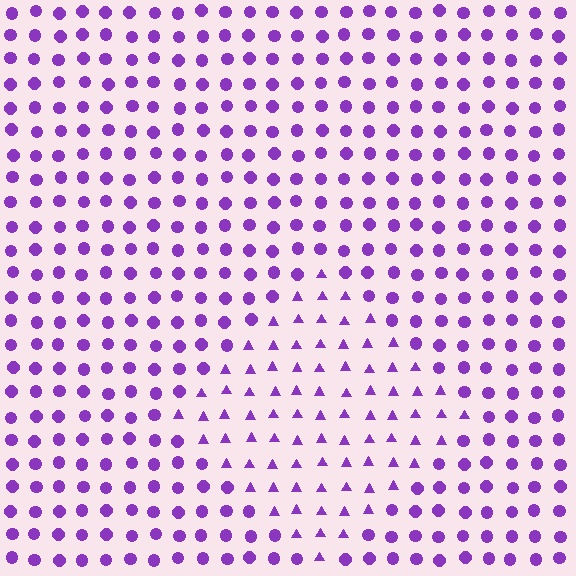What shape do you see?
I see a diamond.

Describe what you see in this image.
The image is filled with small purple elements arranged in a uniform grid. A diamond-shaped region contains triangles, while the surrounding area contains circles. The boundary is defined purely by the change in element shape.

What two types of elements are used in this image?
The image uses triangles inside the diamond region and circles outside it.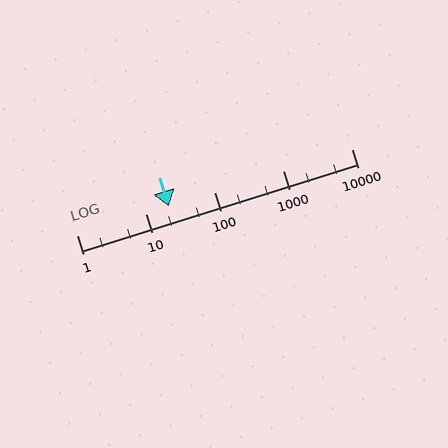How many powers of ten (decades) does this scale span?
The scale spans 4 decades, from 1 to 10000.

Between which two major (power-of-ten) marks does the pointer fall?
The pointer is between 10 and 100.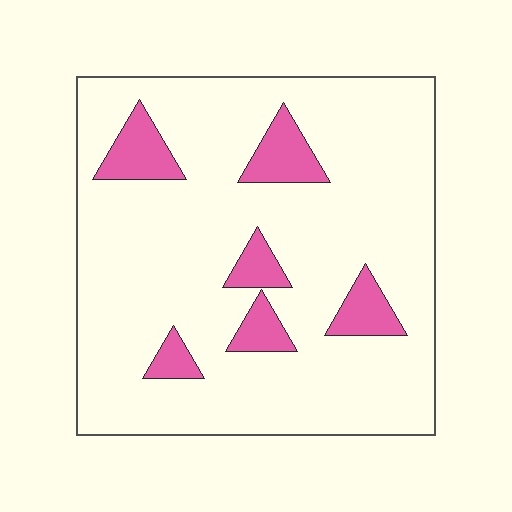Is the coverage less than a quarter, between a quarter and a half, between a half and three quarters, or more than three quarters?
Less than a quarter.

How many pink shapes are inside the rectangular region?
6.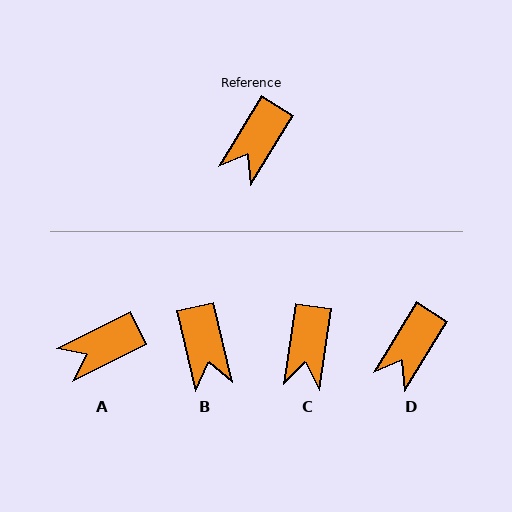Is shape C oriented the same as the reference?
No, it is off by about 23 degrees.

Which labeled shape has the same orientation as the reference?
D.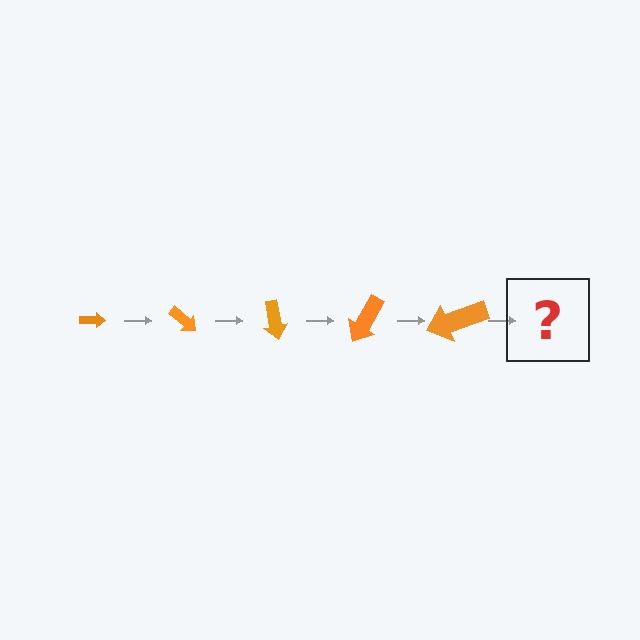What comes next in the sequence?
The next element should be an arrow, larger than the previous one and rotated 200 degrees from the start.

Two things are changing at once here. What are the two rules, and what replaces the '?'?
The two rules are that the arrow grows larger each step and it rotates 40 degrees each step. The '?' should be an arrow, larger than the previous one and rotated 200 degrees from the start.